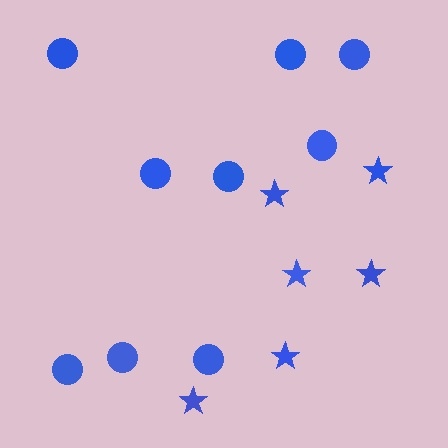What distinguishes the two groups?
There are 2 groups: one group of circles (9) and one group of stars (6).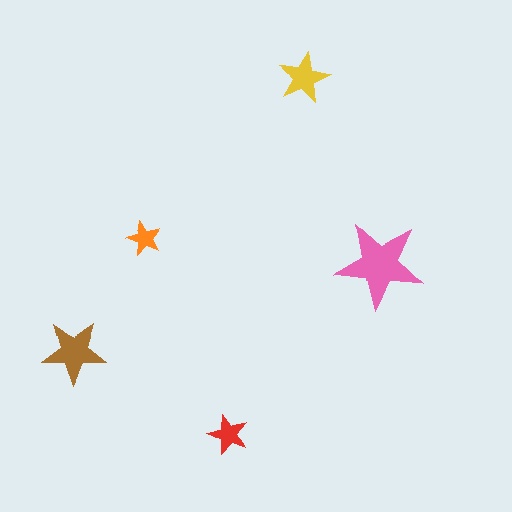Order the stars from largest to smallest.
the pink one, the brown one, the yellow one, the red one, the orange one.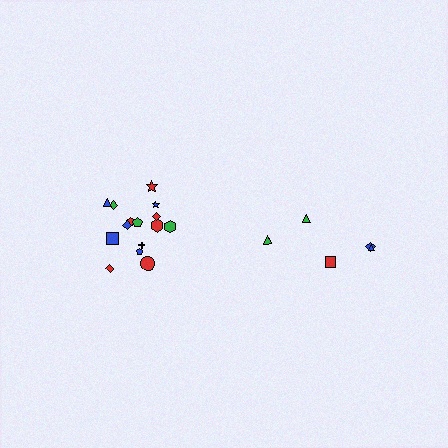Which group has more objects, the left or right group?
The left group.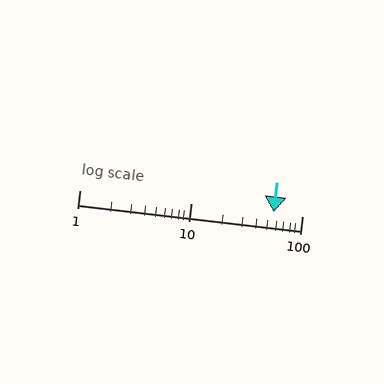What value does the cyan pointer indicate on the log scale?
The pointer indicates approximately 56.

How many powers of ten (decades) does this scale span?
The scale spans 2 decades, from 1 to 100.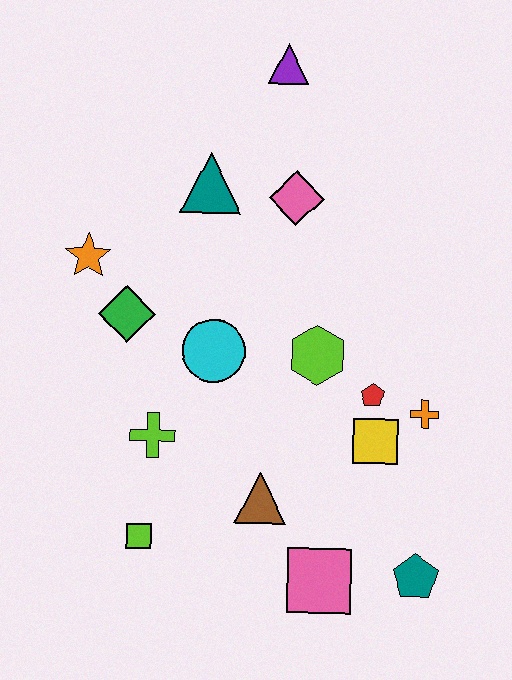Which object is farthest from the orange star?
The teal pentagon is farthest from the orange star.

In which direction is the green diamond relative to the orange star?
The green diamond is below the orange star.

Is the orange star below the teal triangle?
Yes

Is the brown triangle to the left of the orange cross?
Yes